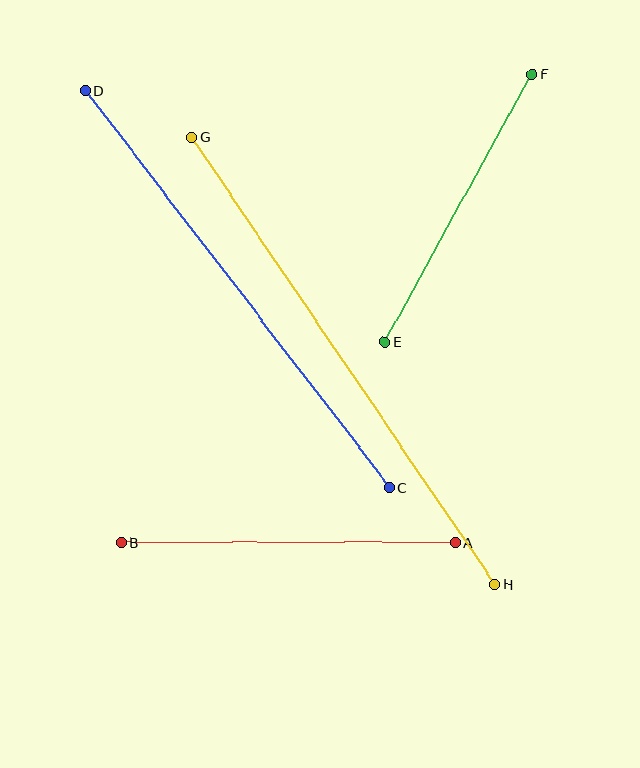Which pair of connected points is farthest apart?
Points G and H are farthest apart.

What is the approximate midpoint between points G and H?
The midpoint is at approximately (343, 361) pixels.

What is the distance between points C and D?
The distance is approximately 500 pixels.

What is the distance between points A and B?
The distance is approximately 334 pixels.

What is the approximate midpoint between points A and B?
The midpoint is at approximately (288, 543) pixels.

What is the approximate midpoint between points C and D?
The midpoint is at approximately (237, 289) pixels.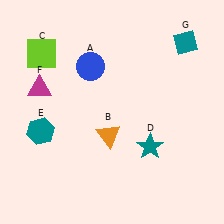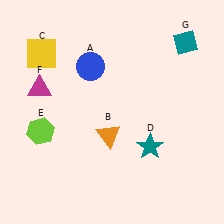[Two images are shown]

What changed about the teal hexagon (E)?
In Image 1, E is teal. In Image 2, it changed to lime.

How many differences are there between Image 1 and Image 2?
There are 2 differences between the two images.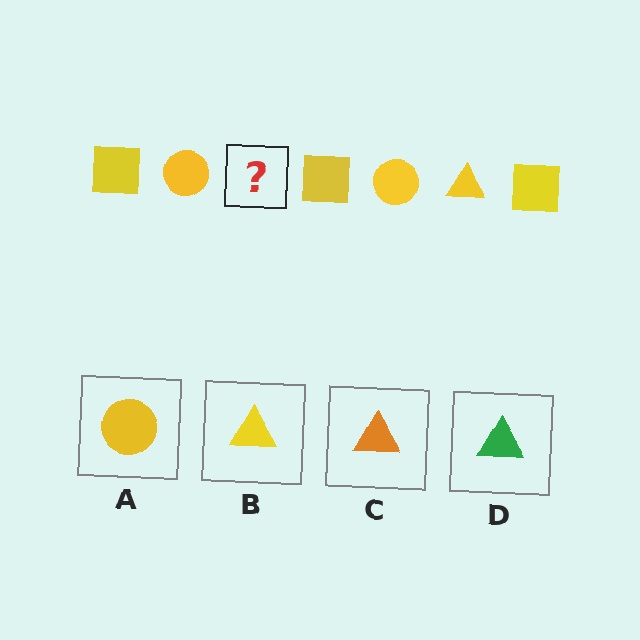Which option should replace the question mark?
Option B.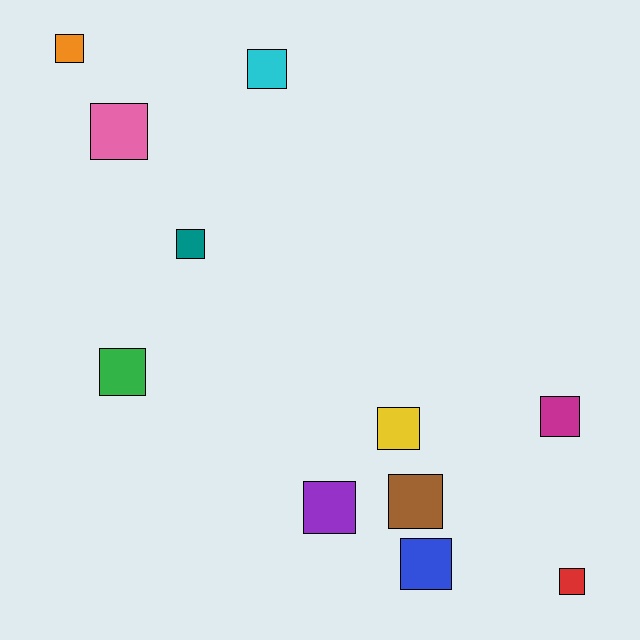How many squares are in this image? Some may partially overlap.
There are 11 squares.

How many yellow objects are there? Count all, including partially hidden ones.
There is 1 yellow object.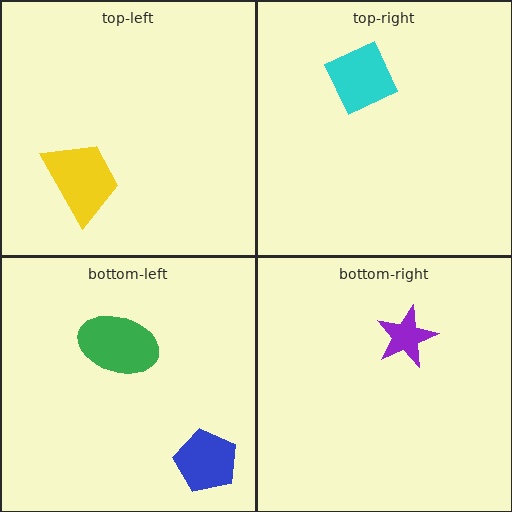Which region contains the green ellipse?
The bottom-left region.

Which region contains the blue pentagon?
The bottom-left region.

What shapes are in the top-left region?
The yellow trapezoid.